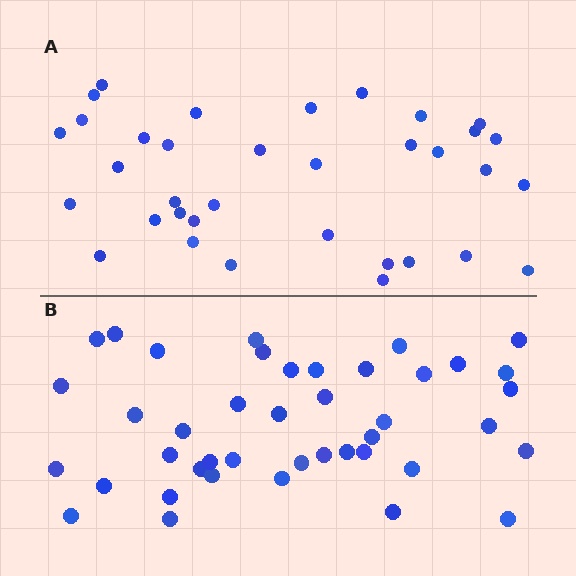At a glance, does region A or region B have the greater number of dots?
Region B (the bottom region) has more dots.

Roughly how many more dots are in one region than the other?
Region B has roughly 8 or so more dots than region A.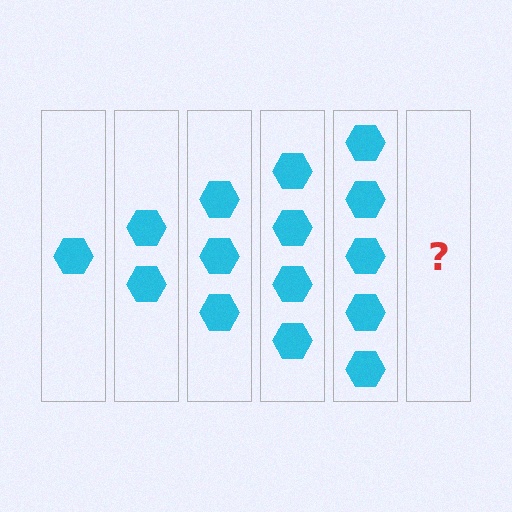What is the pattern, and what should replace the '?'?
The pattern is that each step adds one more hexagon. The '?' should be 6 hexagons.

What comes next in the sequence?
The next element should be 6 hexagons.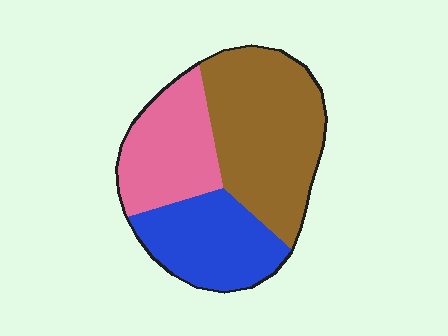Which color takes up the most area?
Brown, at roughly 45%.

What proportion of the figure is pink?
Pink takes up about one quarter (1/4) of the figure.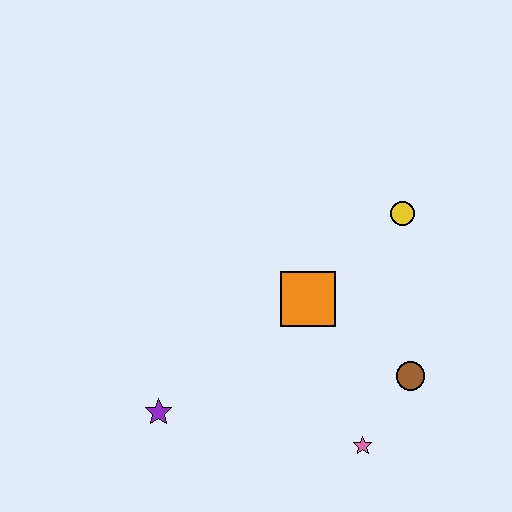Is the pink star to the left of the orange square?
No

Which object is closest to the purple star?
The orange square is closest to the purple star.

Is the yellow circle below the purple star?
No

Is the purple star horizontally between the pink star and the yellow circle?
No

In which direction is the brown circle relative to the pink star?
The brown circle is above the pink star.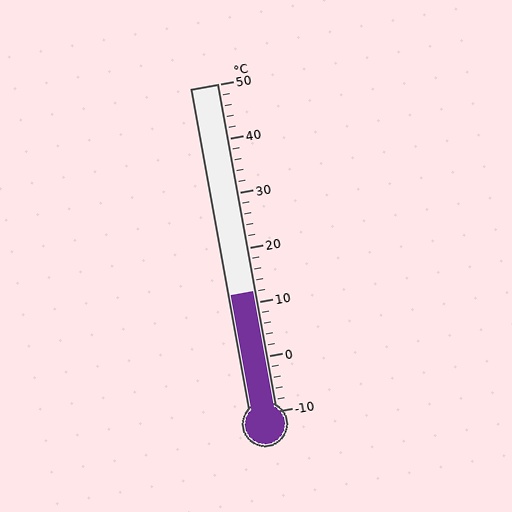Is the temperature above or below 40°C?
The temperature is below 40°C.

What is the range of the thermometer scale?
The thermometer scale ranges from -10°C to 50°C.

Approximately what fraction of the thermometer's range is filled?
The thermometer is filled to approximately 35% of its range.